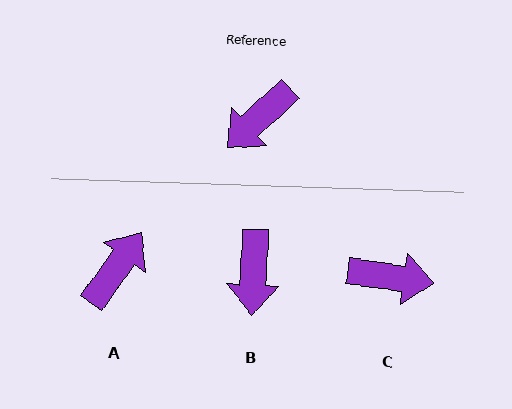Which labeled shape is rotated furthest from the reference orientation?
A, about 168 degrees away.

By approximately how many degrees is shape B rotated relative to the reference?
Approximately 45 degrees counter-clockwise.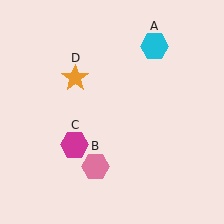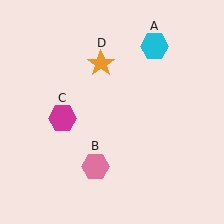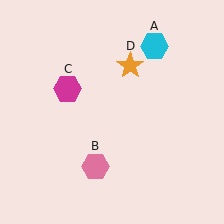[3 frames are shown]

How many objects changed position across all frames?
2 objects changed position: magenta hexagon (object C), orange star (object D).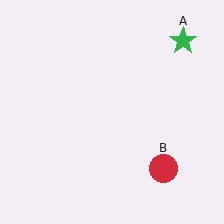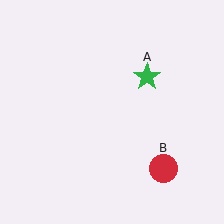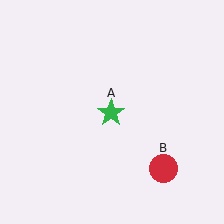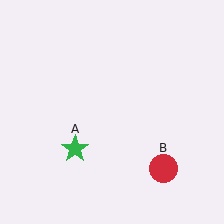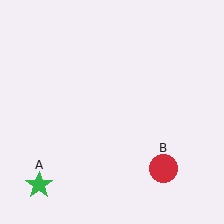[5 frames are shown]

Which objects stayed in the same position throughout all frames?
Red circle (object B) remained stationary.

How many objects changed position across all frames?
1 object changed position: green star (object A).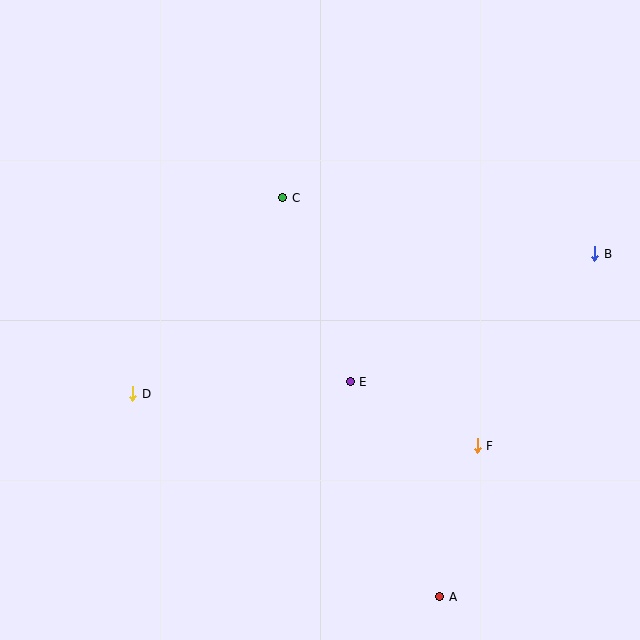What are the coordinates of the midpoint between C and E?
The midpoint between C and E is at (316, 290).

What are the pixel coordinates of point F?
Point F is at (477, 446).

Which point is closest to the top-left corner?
Point C is closest to the top-left corner.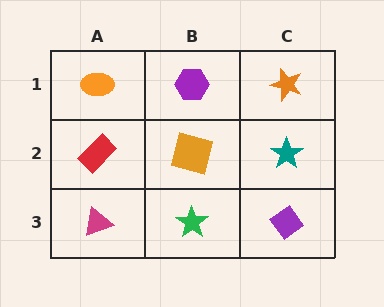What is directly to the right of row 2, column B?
A teal star.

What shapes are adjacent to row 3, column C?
A teal star (row 2, column C), a green star (row 3, column B).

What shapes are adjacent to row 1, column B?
An orange square (row 2, column B), an orange ellipse (row 1, column A), an orange star (row 1, column C).